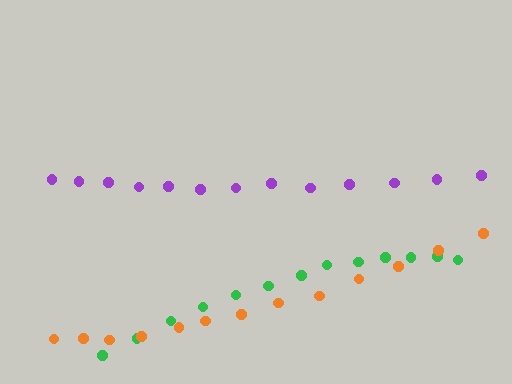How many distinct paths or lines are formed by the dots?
There are 3 distinct paths.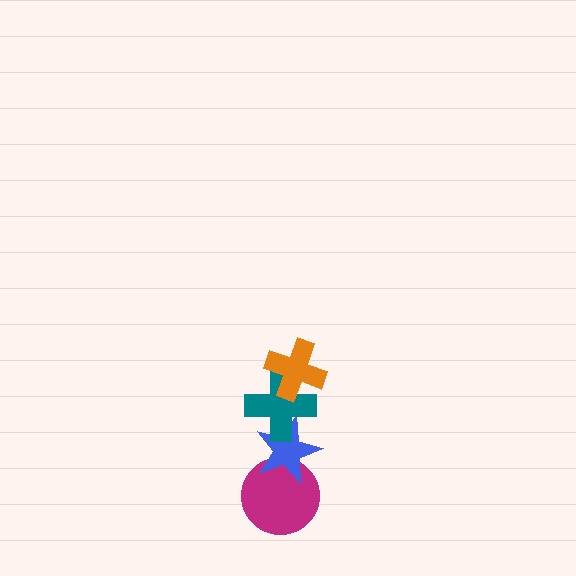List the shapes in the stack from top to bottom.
From top to bottom: the orange cross, the teal cross, the blue star, the magenta circle.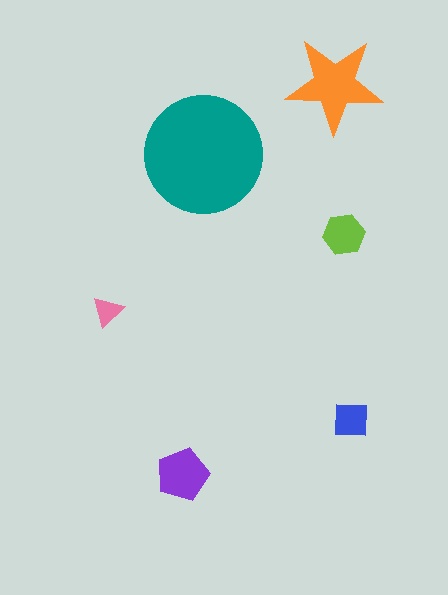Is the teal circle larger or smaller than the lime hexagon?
Larger.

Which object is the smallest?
The pink triangle.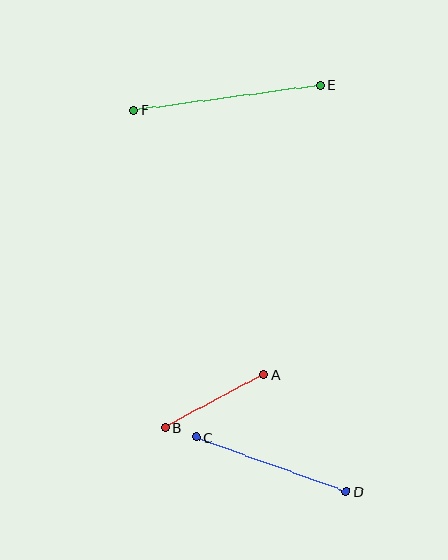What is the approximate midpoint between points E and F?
The midpoint is at approximately (227, 98) pixels.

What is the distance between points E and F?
The distance is approximately 189 pixels.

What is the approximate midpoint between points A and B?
The midpoint is at approximately (214, 401) pixels.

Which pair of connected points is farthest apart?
Points E and F are farthest apart.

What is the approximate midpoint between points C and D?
The midpoint is at approximately (271, 464) pixels.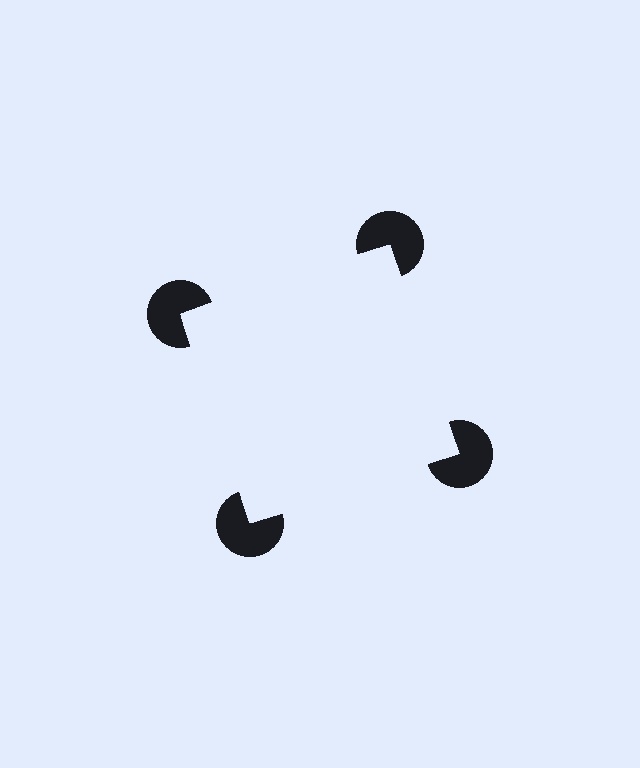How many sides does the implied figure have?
4 sides.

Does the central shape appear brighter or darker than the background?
It typically appears slightly brighter than the background, even though no actual brightness change is drawn.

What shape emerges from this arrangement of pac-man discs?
An illusory square — its edges are inferred from the aligned wedge cuts in the pac-man discs, not physically drawn.